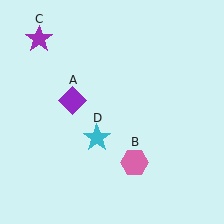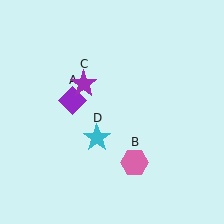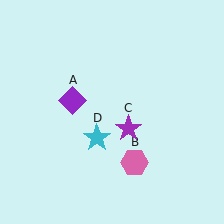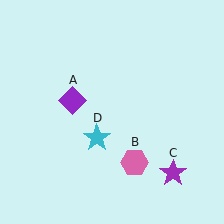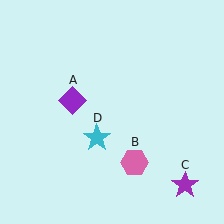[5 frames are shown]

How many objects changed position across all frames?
1 object changed position: purple star (object C).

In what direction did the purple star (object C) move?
The purple star (object C) moved down and to the right.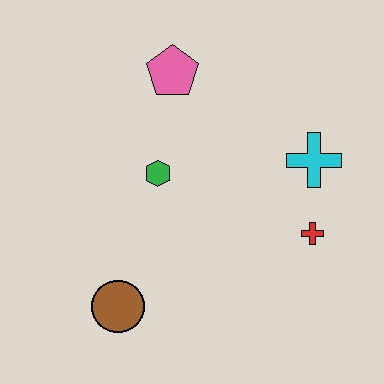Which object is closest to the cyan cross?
The red cross is closest to the cyan cross.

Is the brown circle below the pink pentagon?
Yes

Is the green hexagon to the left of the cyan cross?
Yes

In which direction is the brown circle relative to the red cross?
The brown circle is to the left of the red cross.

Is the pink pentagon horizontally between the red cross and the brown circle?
Yes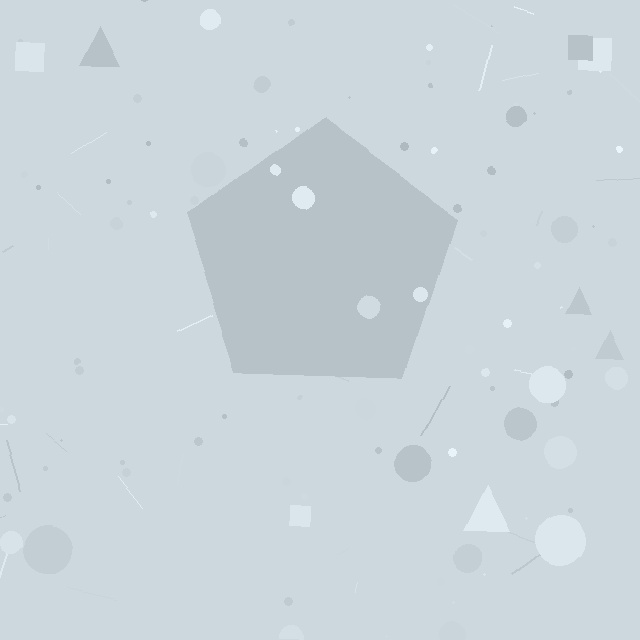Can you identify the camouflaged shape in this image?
The camouflaged shape is a pentagon.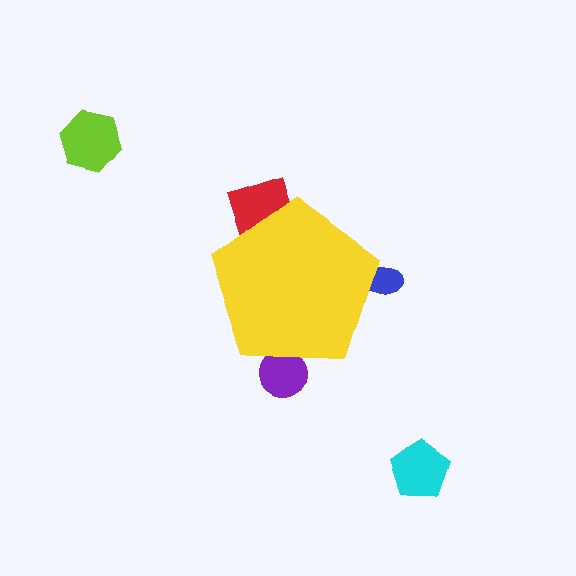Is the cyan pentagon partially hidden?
No, the cyan pentagon is fully visible.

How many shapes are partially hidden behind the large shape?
3 shapes are partially hidden.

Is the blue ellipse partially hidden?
Yes, the blue ellipse is partially hidden behind the yellow pentagon.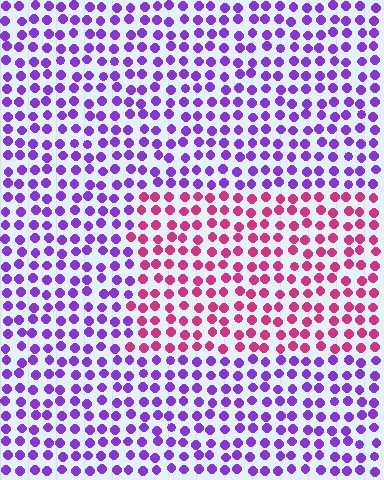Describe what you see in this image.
The image is filled with small purple elements in a uniform arrangement. A rectangle-shaped region is visible where the elements are tinted to a slightly different hue, forming a subtle color boundary.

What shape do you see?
I see a rectangle.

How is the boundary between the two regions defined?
The boundary is defined purely by a slight shift in hue (about 58 degrees). Spacing, size, and orientation are identical on both sides.